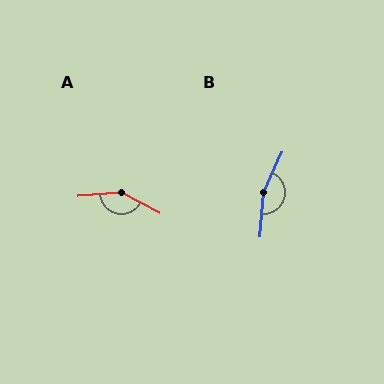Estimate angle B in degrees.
Approximately 159 degrees.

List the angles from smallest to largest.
A (147°), B (159°).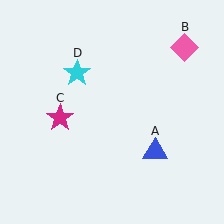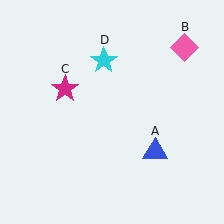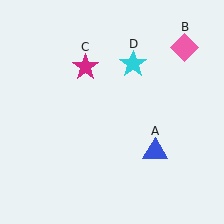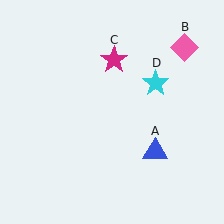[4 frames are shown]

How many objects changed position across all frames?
2 objects changed position: magenta star (object C), cyan star (object D).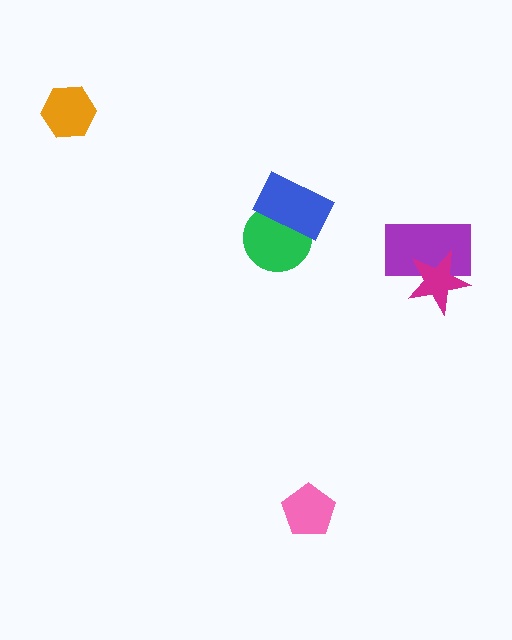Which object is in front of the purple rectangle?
The magenta star is in front of the purple rectangle.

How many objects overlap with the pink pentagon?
0 objects overlap with the pink pentagon.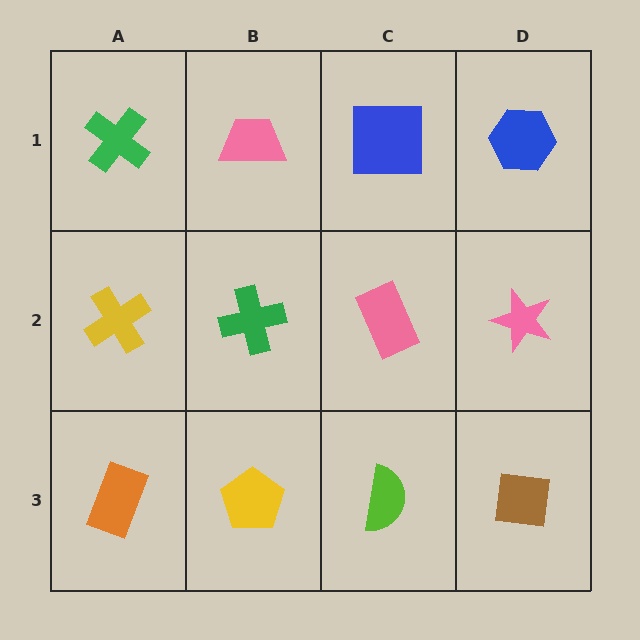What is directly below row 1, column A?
A yellow cross.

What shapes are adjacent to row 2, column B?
A pink trapezoid (row 1, column B), a yellow pentagon (row 3, column B), a yellow cross (row 2, column A), a pink rectangle (row 2, column C).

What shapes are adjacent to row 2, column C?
A blue square (row 1, column C), a lime semicircle (row 3, column C), a green cross (row 2, column B), a pink star (row 2, column D).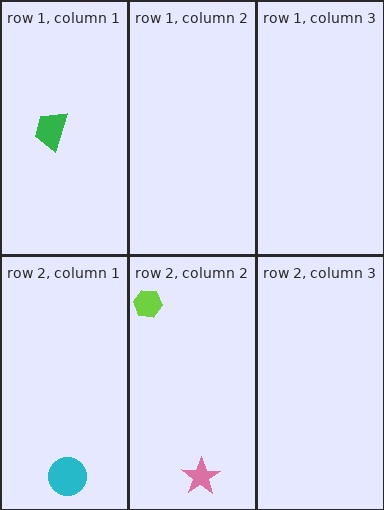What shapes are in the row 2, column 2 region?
The pink star, the lime hexagon.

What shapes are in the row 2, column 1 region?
The cyan circle.